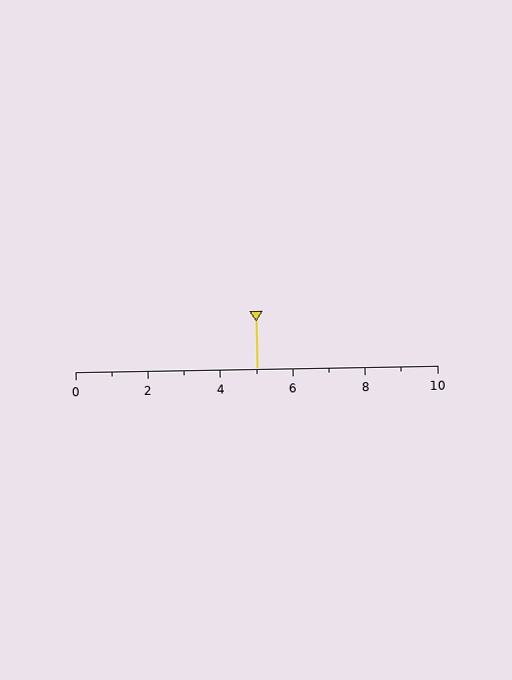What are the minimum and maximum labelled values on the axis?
The axis runs from 0 to 10.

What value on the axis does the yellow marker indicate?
The marker indicates approximately 5.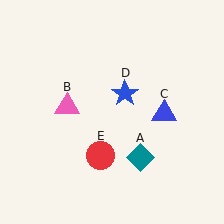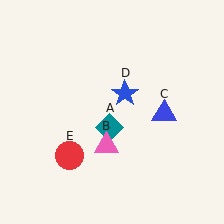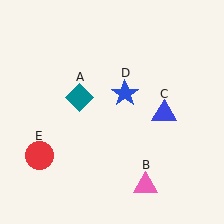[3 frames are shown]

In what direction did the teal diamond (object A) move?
The teal diamond (object A) moved up and to the left.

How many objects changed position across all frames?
3 objects changed position: teal diamond (object A), pink triangle (object B), red circle (object E).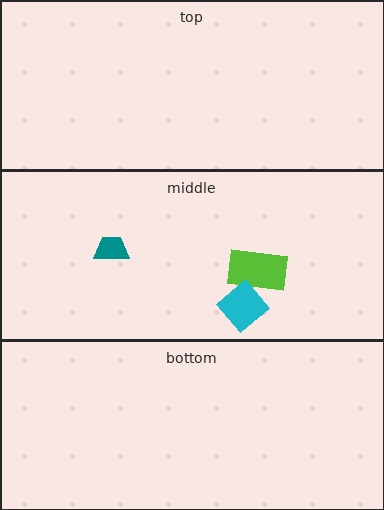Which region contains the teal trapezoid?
The middle region.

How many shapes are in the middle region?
3.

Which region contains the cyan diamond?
The middle region.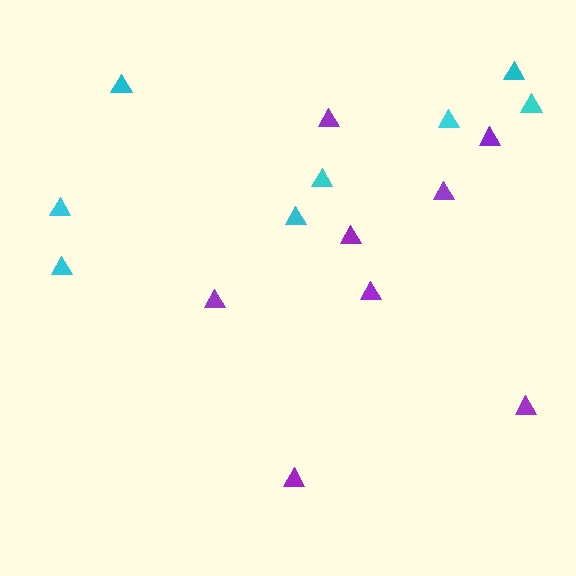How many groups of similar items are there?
There are 2 groups: one group of cyan triangles (8) and one group of purple triangles (8).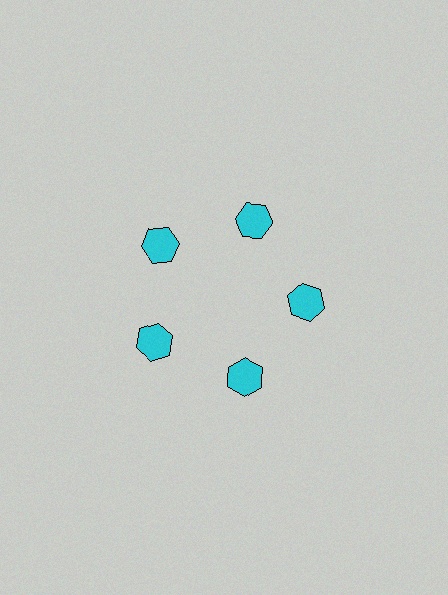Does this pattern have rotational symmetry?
Yes, this pattern has 5-fold rotational symmetry. It looks the same after rotating 72 degrees around the center.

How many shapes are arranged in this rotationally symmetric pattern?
There are 5 shapes, arranged in 5 groups of 1.